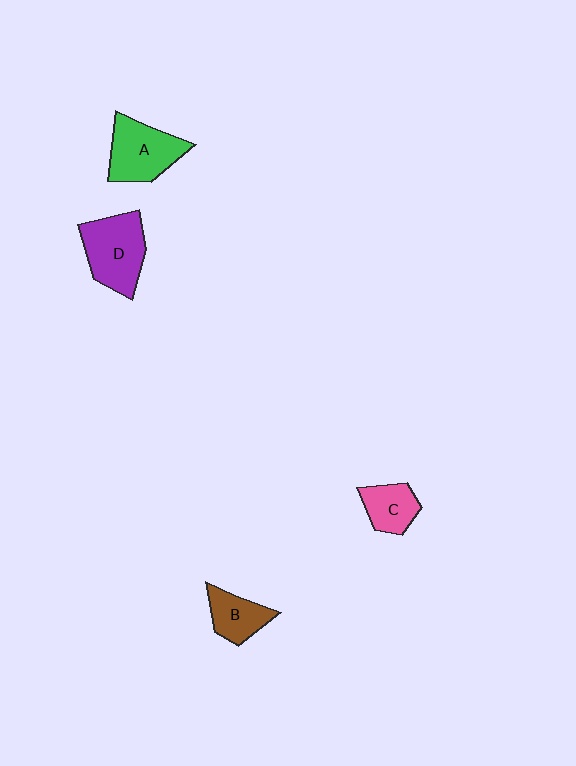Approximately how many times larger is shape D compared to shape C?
Approximately 1.7 times.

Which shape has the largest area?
Shape D (purple).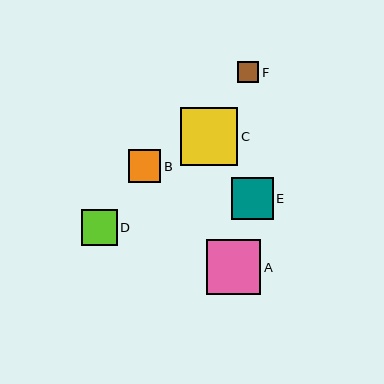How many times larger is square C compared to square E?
Square C is approximately 1.4 times the size of square E.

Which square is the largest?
Square C is the largest with a size of approximately 57 pixels.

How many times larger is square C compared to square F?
Square C is approximately 2.7 times the size of square F.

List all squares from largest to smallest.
From largest to smallest: C, A, E, D, B, F.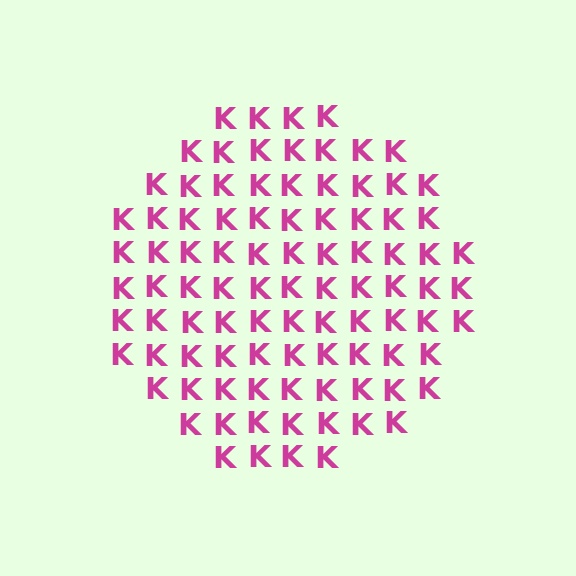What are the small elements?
The small elements are letter K's.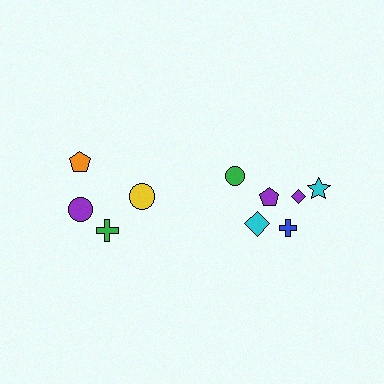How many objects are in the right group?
There are 6 objects.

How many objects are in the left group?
There are 4 objects.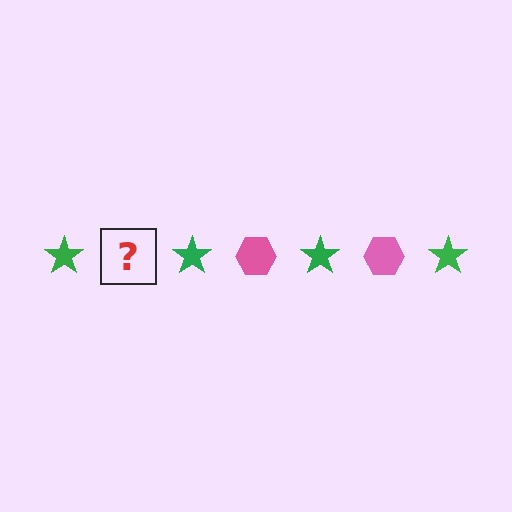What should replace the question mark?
The question mark should be replaced with a pink hexagon.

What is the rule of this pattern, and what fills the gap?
The rule is that the pattern alternates between green star and pink hexagon. The gap should be filled with a pink hexagon.